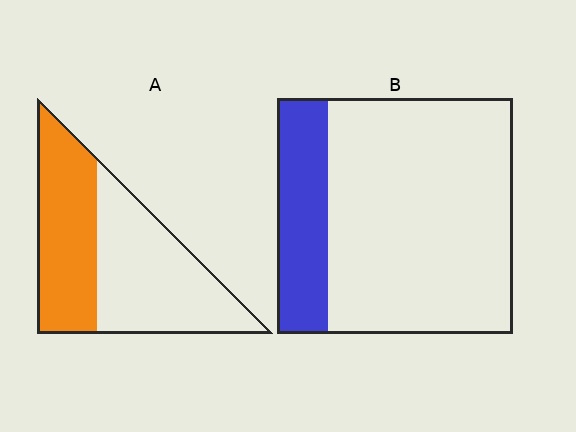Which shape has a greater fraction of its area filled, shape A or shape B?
Shape A.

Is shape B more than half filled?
No.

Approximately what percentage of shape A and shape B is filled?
A is approximately 45% and B is approximately 20%.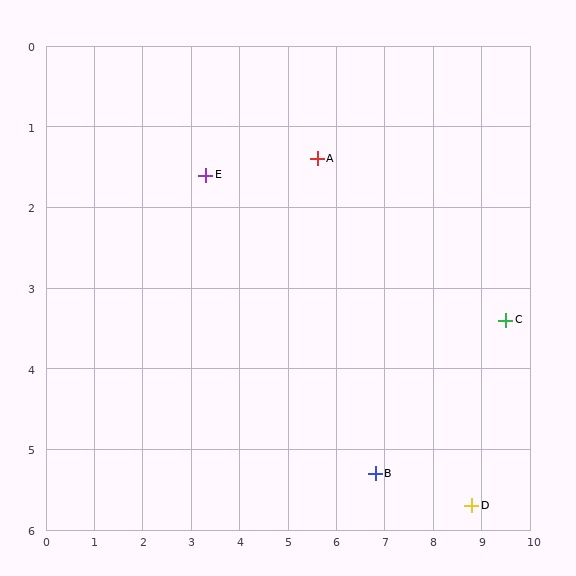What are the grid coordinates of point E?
Point E is at approximately (3.3, 1.6).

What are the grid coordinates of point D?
Point D is at approximately (8.8, 5.7).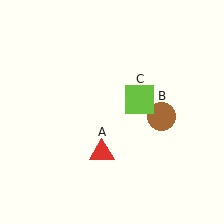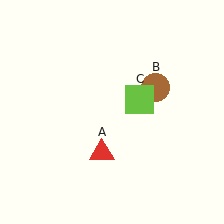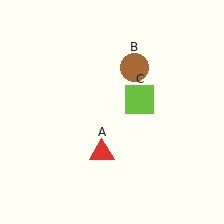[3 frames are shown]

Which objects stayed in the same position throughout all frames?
Red triangle (object A) and lime square (object C) remained stationary.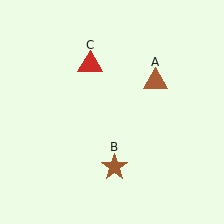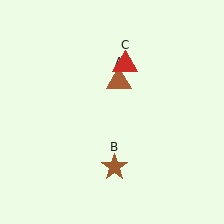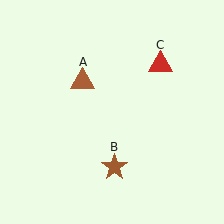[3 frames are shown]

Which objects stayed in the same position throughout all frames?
Brown star (object B) remained stationary.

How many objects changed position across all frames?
2 objects changed position: brown triangle (object A), red triangle (object C).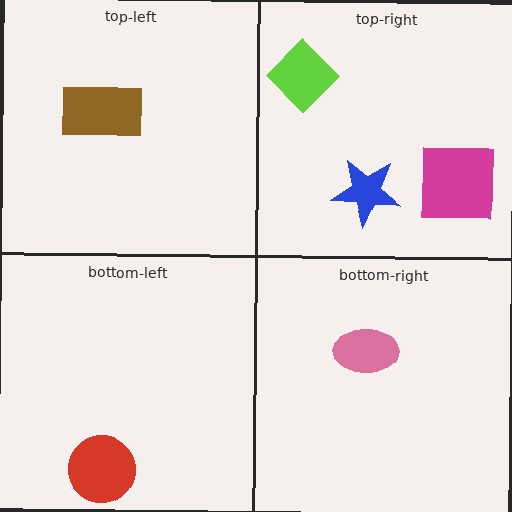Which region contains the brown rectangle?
The top-left region.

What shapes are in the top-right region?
The lime diamond, the blue star, the magenta square.